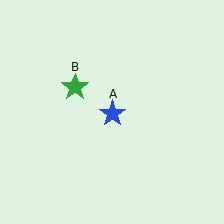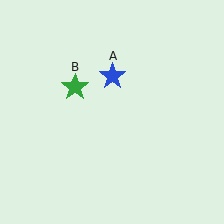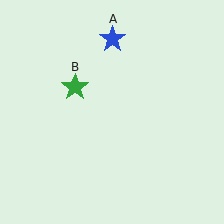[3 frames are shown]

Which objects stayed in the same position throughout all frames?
Green star (object B) remained stationary.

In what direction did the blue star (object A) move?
The blue star (object A) moved up.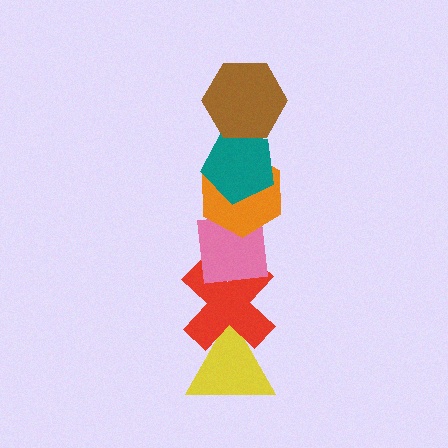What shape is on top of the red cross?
The pink square is on top of the red cross.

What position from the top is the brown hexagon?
The brown hexagon is 1st from the top.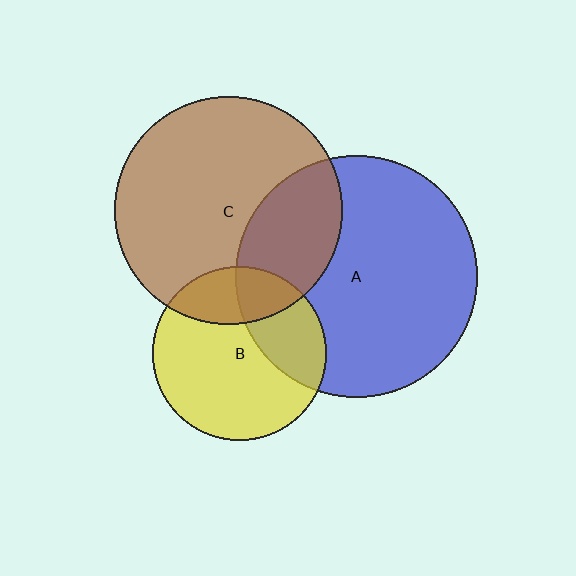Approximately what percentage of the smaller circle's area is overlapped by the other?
Approximately 30%.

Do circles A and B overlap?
Yes.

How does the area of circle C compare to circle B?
Approximately 1.7 times.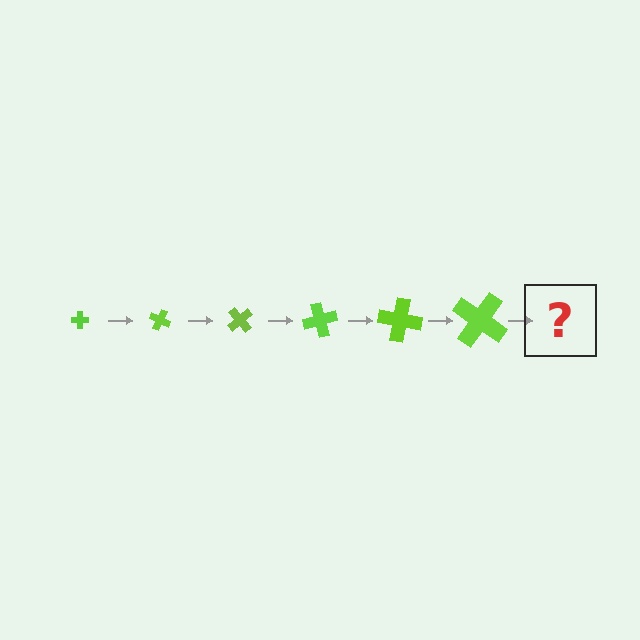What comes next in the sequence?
The next element should be a cross, larger than the previous one and rotated 150 degrees from the start.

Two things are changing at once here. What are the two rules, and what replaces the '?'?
The two rules are that the cross grows larger each step and it rotates 25 degrees each step. The '?' should be a cross, larger than the previous one and rotated 150 degrees from the start.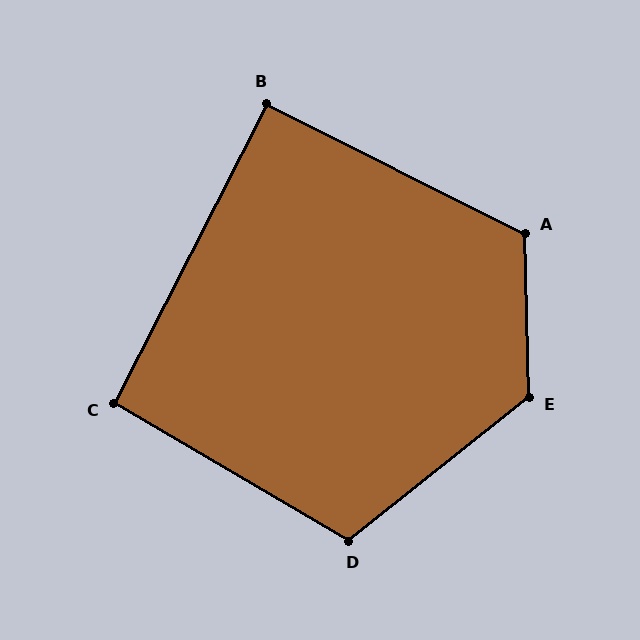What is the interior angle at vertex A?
Approximately 118 degrees (obtuse).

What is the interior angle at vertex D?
Approximately 111 degrees (obtuse).